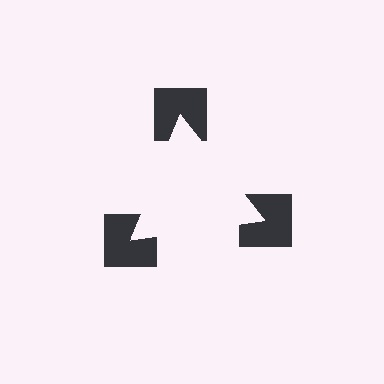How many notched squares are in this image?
There are 3 — one at each vertex of the illusory triangle.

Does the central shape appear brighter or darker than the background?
It typically appears slightly brighter than the background, even though no actual brightness change is drawn.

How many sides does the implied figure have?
3 sides.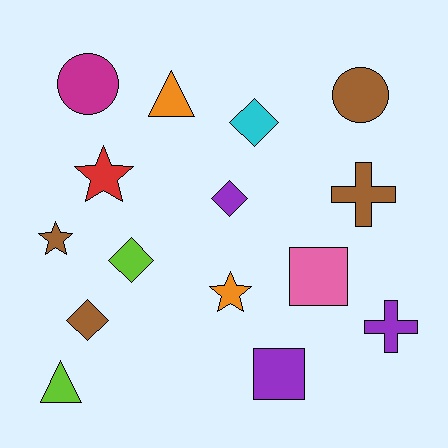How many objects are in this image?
There are 15 objects.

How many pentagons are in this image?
There are no pentagons.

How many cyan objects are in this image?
There is 1 cyan object.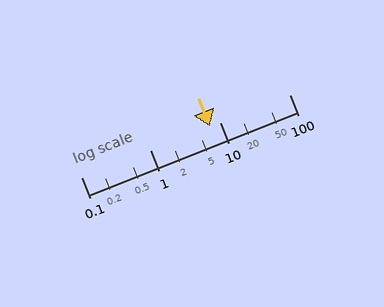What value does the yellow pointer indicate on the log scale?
The pointer indicates approximately 7.1.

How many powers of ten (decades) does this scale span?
The scale spans 3 decades, from 0.1 to 100.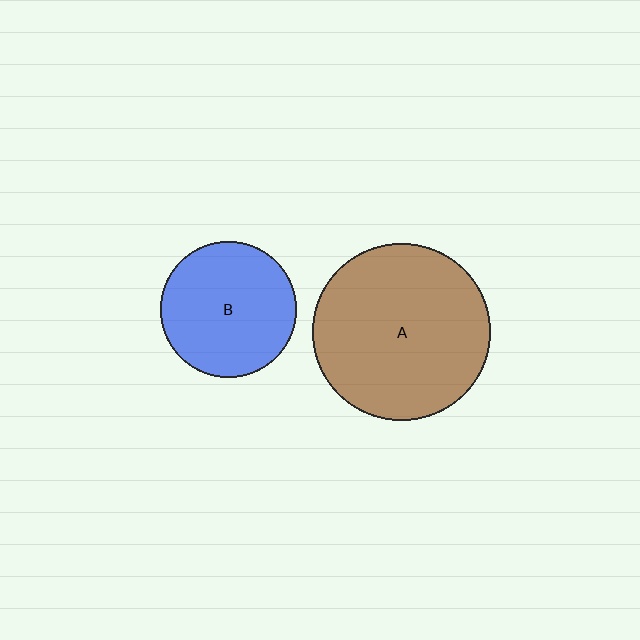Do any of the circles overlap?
No, none of the circles overlap.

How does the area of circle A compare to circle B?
Approximately 1.7 times.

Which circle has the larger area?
Circle A (brown).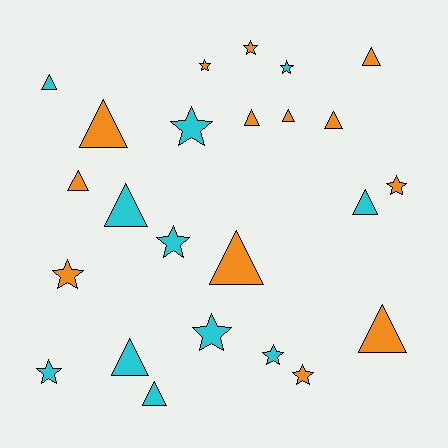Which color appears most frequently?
Orange, with 13 objects.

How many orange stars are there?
There are 5 orange stars.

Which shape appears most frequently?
Triangle, with 13 objects.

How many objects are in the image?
There are 24 objects.